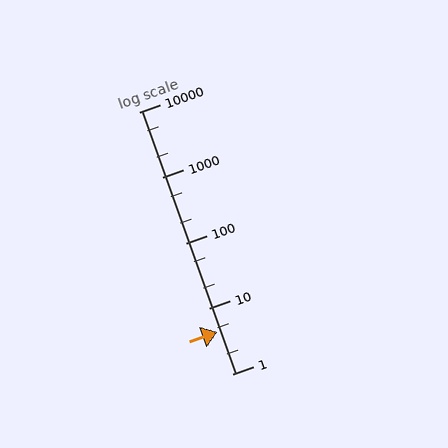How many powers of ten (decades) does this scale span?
The scale spans 4 decades, from 1 to 10000.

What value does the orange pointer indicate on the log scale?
The pointer indicates approximately 4.3.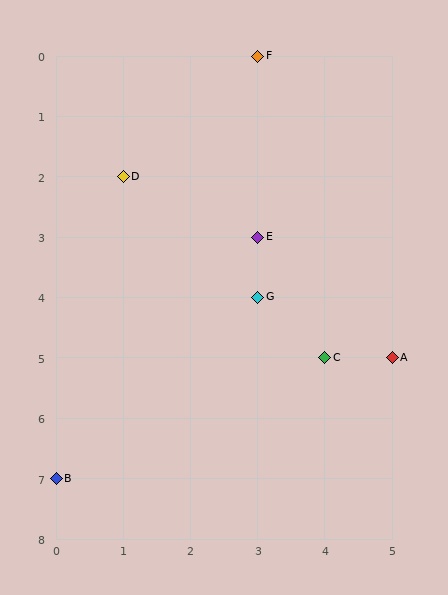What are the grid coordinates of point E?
Point E is at grid coordinates (3, 3).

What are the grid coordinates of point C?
Point C is at grid coordinates (4, 5).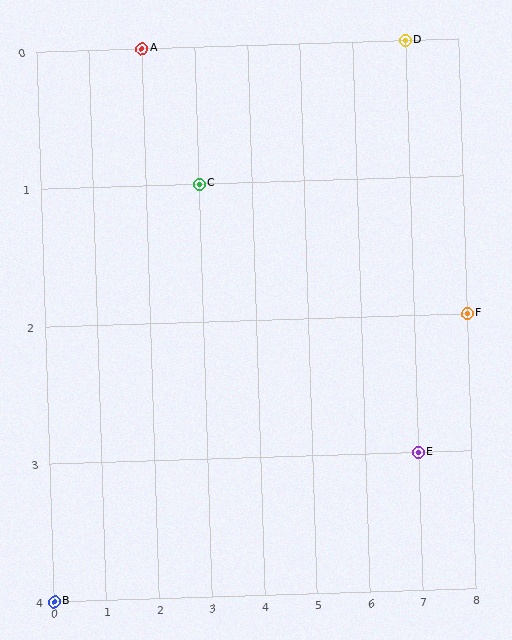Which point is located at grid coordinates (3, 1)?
Point C is at (3, 1).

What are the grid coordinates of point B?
Point B is at grid coordinates (0, 4).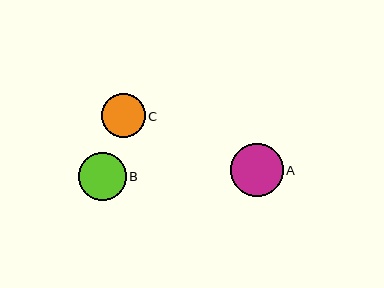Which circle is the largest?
Circle A is the largest with a size of approximately 53 pixels.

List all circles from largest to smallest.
From largest to smallest: A, B, C.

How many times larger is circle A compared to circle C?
Circle A is approximately 1.2 times the size of circle C.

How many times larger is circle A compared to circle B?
Circle A is approximately 1.1 times the size of circle B.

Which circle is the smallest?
Circle C is the smallest with a size of approximately 44 pixels.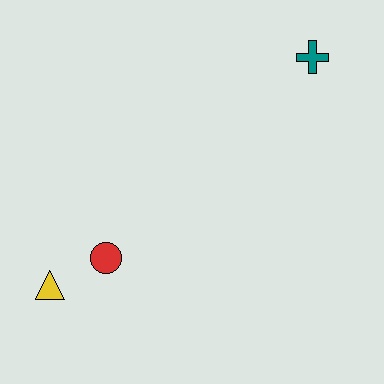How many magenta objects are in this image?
There are no magenta objects.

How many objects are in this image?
There are 3 objects.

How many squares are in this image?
There are no squares.